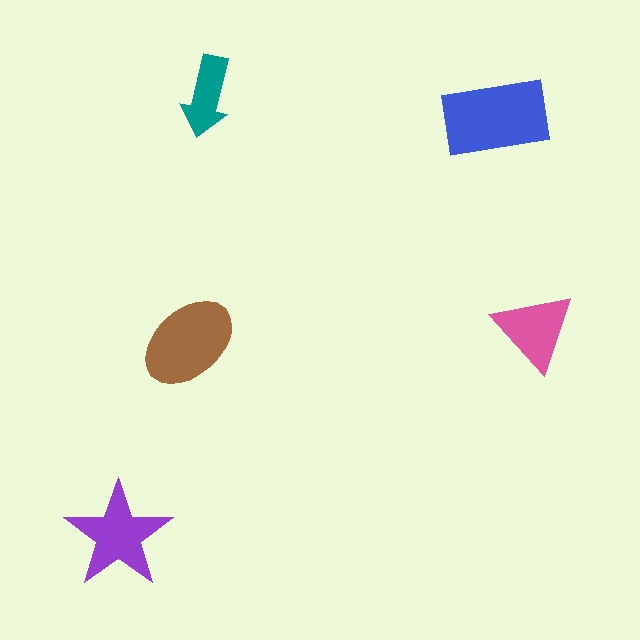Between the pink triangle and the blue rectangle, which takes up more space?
The blue rectangle.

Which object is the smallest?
The teal arrow.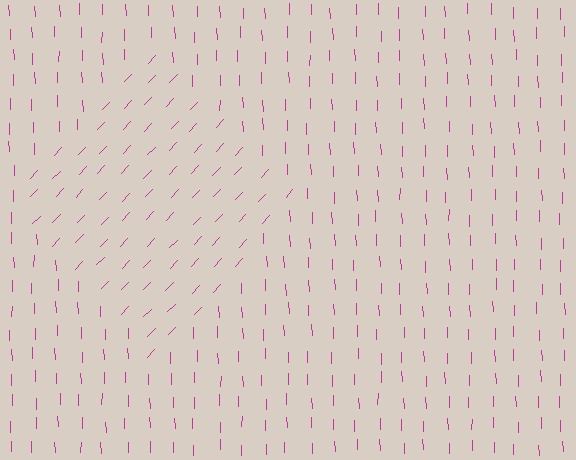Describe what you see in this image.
The image is filled with small magenta line segments. A diamond region in the image has lines oriented differently from the surrounding lines, creating a visible texture boundary.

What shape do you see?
I see a diamond.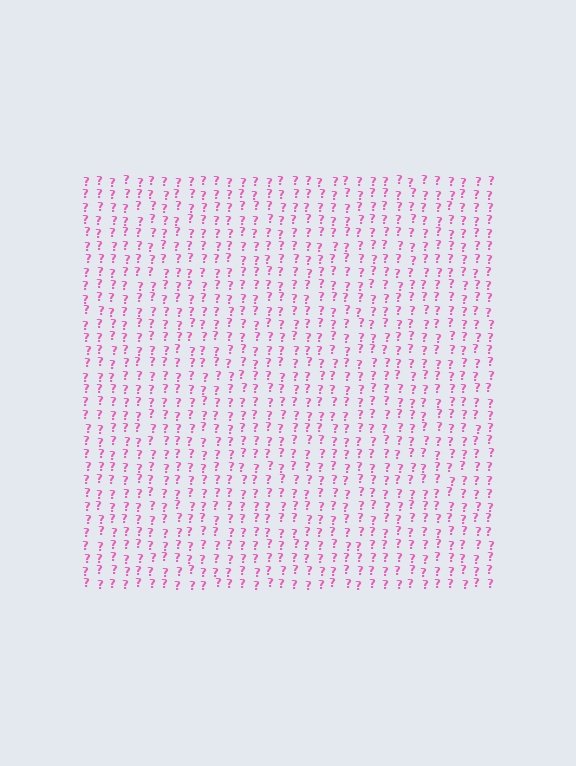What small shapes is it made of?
It is made of small question marks.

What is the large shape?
The large shape is a square.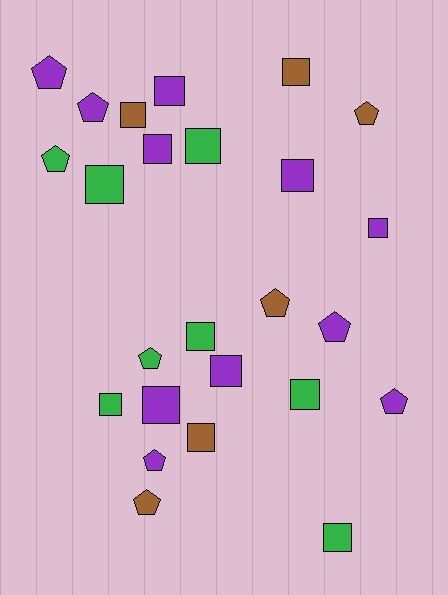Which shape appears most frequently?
Square, with 15 objects.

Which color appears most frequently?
Purple, with 11 objects.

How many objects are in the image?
There are 25 objects.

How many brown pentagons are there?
There are 3 brown pentagons.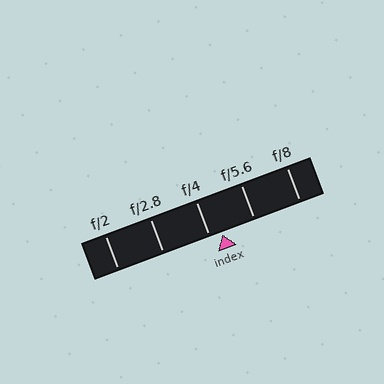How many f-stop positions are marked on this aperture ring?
There are 5 f-stop positions marked.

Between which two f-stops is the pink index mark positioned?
The index mark is between f/4 and f/5.6.